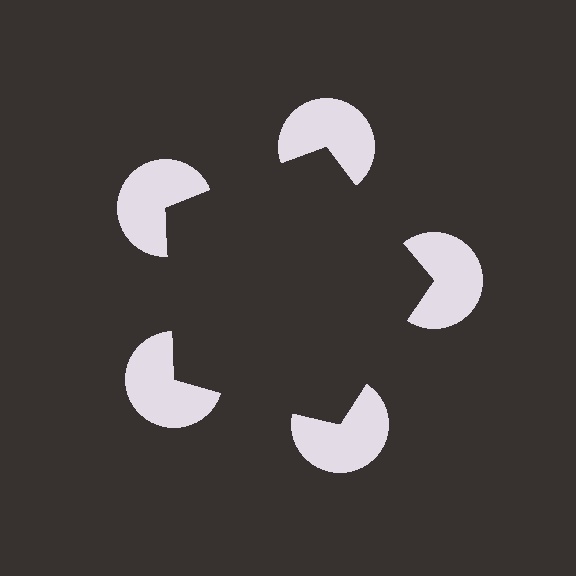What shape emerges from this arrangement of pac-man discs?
An illusory pentagon — its edges are inferred from the aligned wedge cuts in the pac-man discs, not physically drawn.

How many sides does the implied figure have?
5 sides.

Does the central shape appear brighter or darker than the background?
It typically appears slightly darker than the background, even though no actual brightness change is drawn.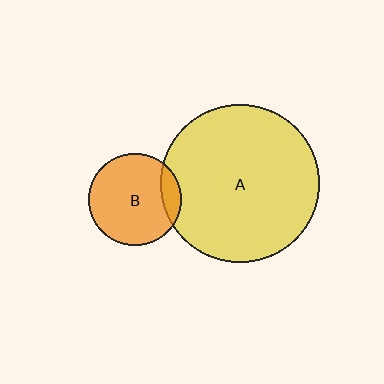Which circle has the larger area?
Circle A (yellow).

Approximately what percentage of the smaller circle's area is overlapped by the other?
Approximately 10%.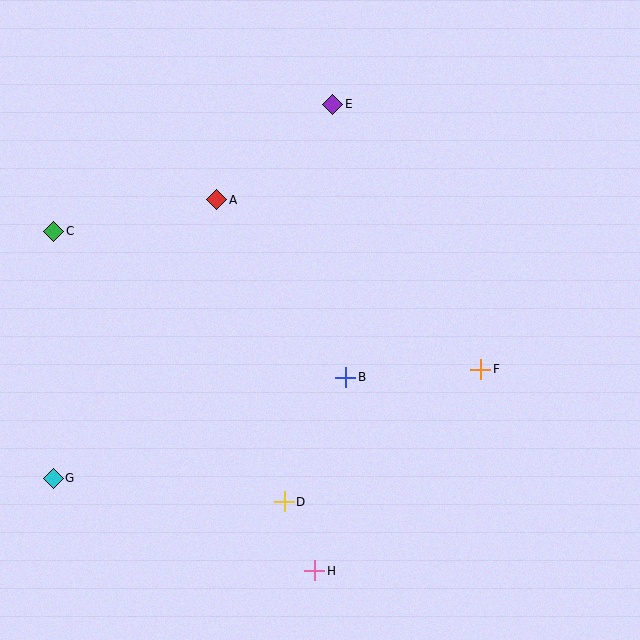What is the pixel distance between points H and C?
The distance between H and C is 428 pixels.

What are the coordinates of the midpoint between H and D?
The midpoint between H and D is at (299, 536).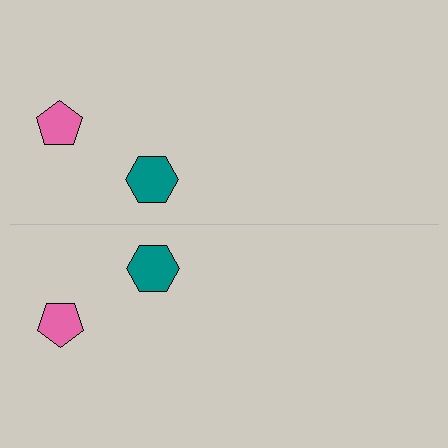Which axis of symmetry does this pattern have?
The pattern has a horizontal axis of symmetry running through the center of the image.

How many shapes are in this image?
There are 4 shapes in this image.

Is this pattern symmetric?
Yes, this pattern has bilateral (reflection) symmetry.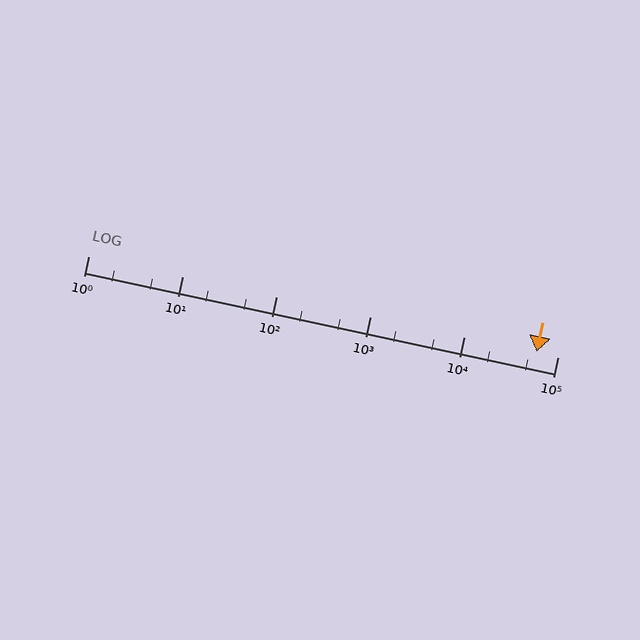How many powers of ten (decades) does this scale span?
The scale spans 5 decades, from 1 to 100000.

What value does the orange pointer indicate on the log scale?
The pointer indicates approximately 60000.